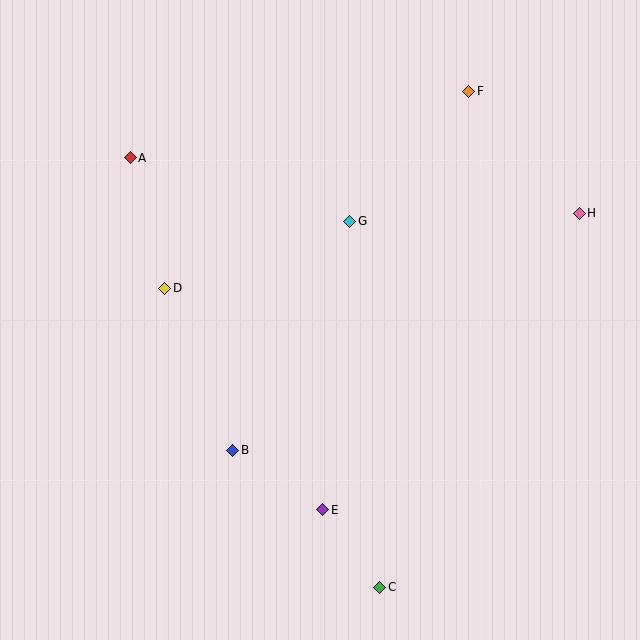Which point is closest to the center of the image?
Point G at (350, 221) is closest to the center.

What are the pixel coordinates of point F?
Point F is at (469, 91).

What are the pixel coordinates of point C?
Point C is at (380, 587).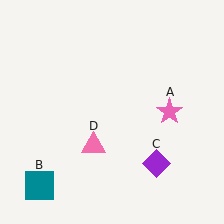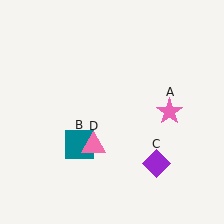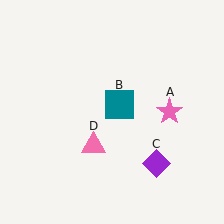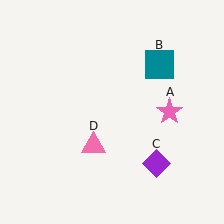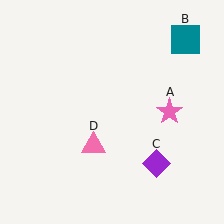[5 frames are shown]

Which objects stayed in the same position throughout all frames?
Pink star (object A) and purple diamond (object C) and pink triangle (object D) remained stationary.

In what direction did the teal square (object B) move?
The teal square (object B) moved up and to the right.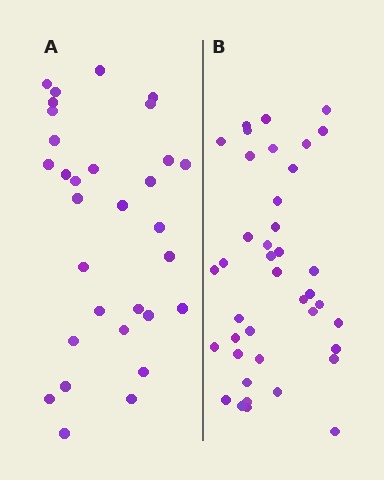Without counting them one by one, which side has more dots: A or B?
Region B (the right region) has more dots.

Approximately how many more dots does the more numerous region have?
Region B has roughly 8 or so more dots than region A.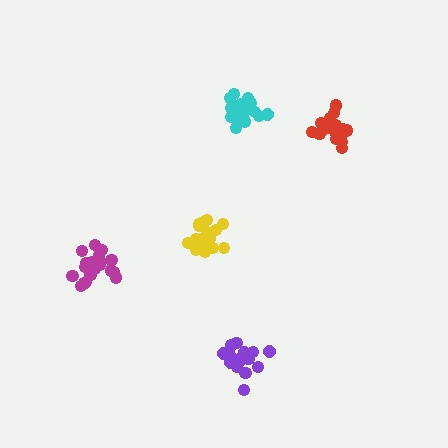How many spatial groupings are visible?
There are 5 spatial groupings.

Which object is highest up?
The cyan cluster is topmost.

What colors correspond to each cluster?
The clusters are colored: yellow, red, magenta, cyan, purple.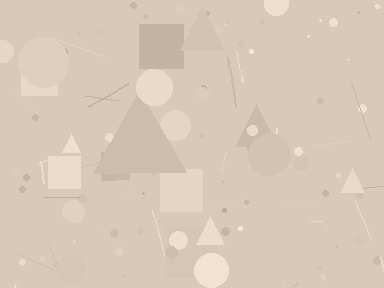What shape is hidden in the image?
A triangle is hidden in the image.